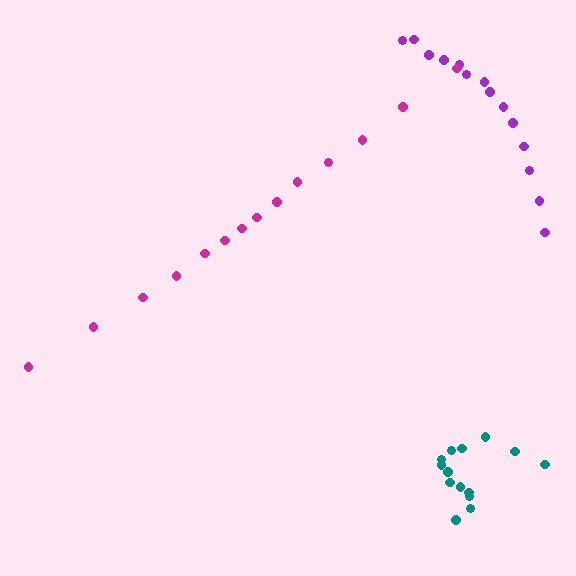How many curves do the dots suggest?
There are 3 distinct paths.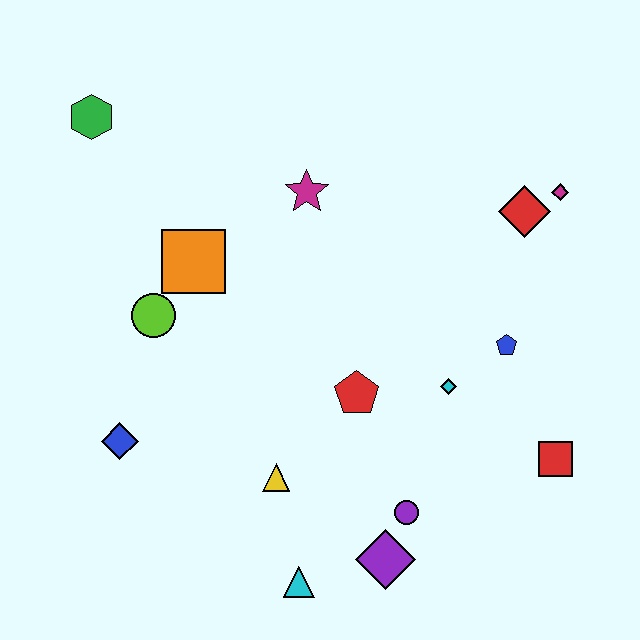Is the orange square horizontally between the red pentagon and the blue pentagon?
No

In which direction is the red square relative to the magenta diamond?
The red square is below the magenta diamond.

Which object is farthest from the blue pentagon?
The green hexagon is farthest from the blue pentagon.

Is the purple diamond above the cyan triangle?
Yes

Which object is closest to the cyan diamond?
The blue pentagon is closest to the cyan diamond.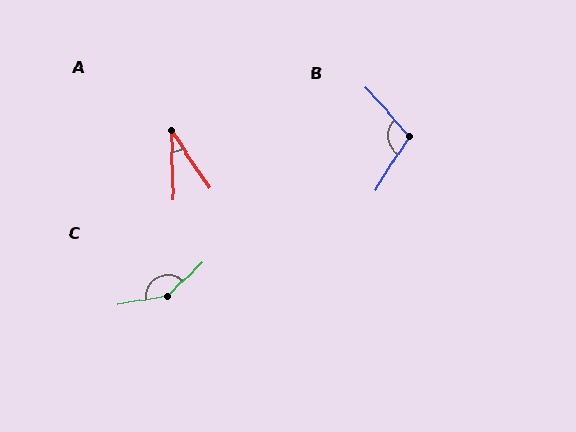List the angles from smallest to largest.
A (32°), B (106°), C (145°).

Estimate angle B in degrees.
Approximately 106 degrees.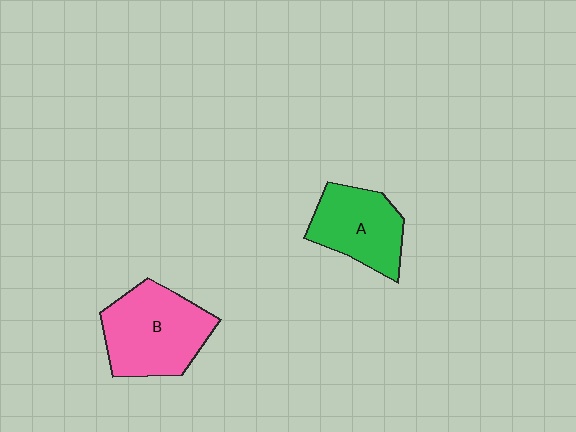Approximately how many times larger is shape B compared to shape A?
Approximately 1.3 times.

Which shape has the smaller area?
Shape A (green).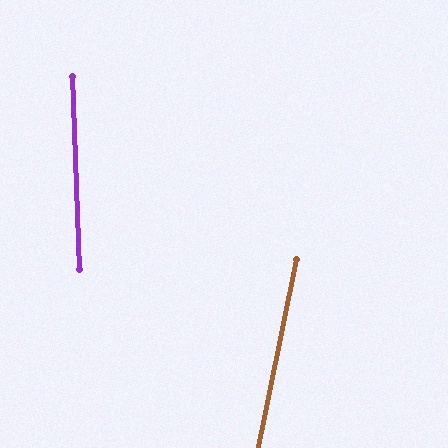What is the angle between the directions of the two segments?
Approximately 13 degrees.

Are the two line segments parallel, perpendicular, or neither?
Neither parallel nor perpendicular — they differ by about 13°.